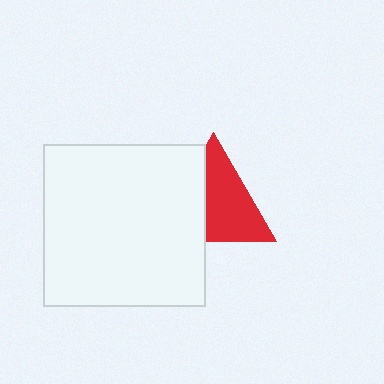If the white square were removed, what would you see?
You would see the complete red triangle.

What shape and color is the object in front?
The object in front is a white square.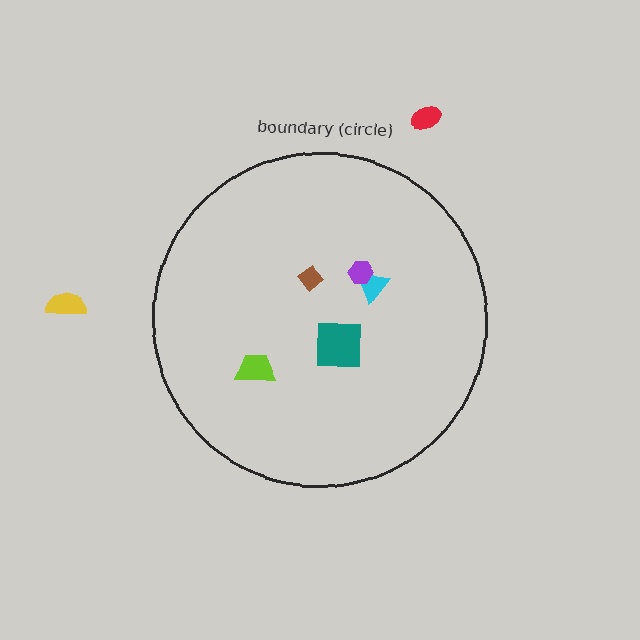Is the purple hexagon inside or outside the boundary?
Inside.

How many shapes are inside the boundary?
5 inside, 2 outside.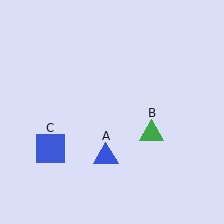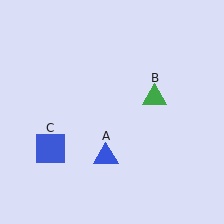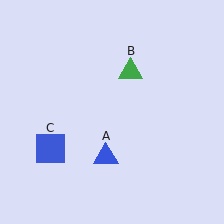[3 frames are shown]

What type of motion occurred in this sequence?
The green triangle (object B) rotated counterclockwise around the center of the scene.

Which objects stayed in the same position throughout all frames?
Blue triangle (object A) and blue square (object C) remained stationary.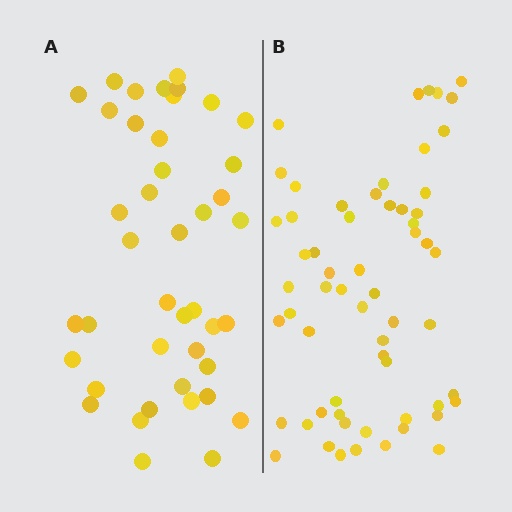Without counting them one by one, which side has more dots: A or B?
Region B (the right region) has more dots.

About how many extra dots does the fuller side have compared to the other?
Region B has approximately 20 more dots than region A.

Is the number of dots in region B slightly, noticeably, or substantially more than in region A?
Region B has noticeably more, but not dramatically so. The ratio is roughly 1.4 to 1.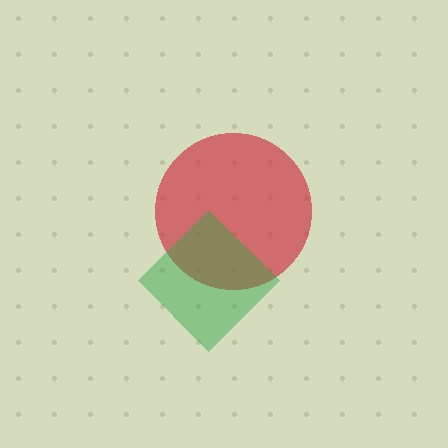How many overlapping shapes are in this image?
There are 2 overlapping shapes in the image.